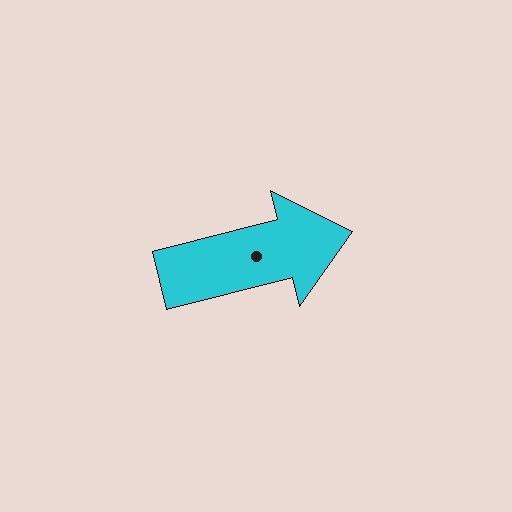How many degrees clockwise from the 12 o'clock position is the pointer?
Approximately 76 degrees.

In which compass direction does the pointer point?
East.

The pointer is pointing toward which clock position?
Roughly 3 o'clock.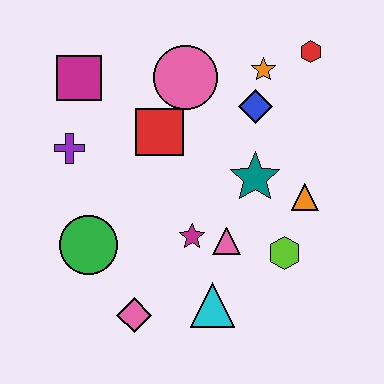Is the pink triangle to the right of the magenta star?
Yes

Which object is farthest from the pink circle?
The pink diamond is farthest from the pink circle.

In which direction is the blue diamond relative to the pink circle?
The blue diamond is to the right of the pink circle.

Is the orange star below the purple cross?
No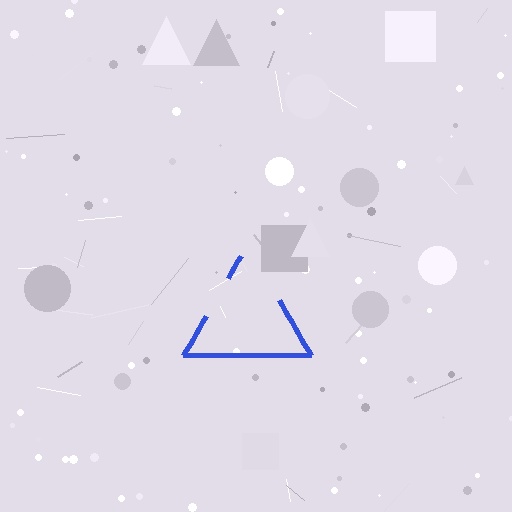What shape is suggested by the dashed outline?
The dashed outline suggests a triangle.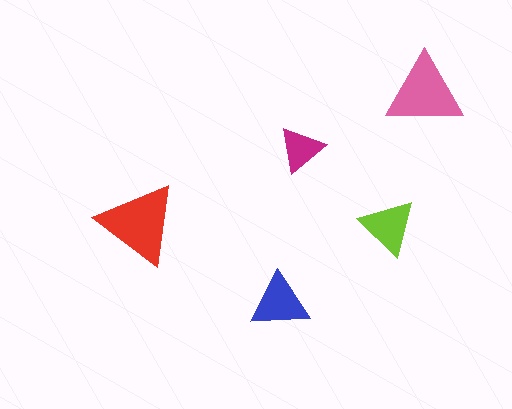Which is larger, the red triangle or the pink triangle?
The red one.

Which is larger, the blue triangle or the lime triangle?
The blue one.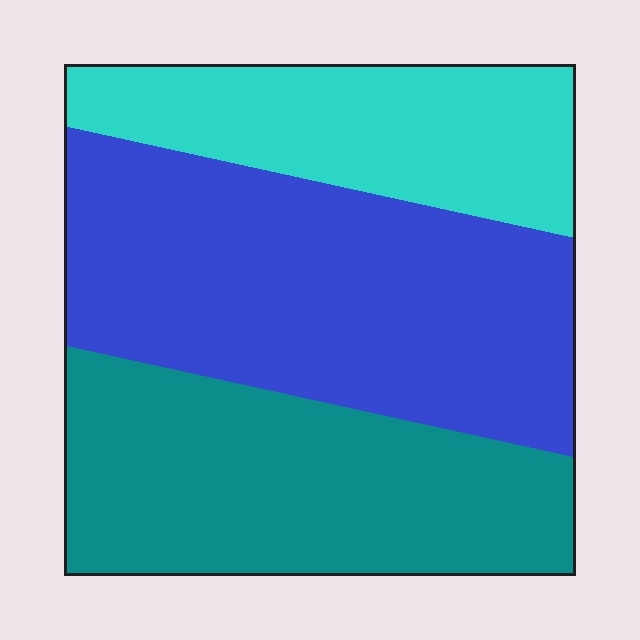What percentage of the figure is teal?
Teal takes up about one third (1/3) of the figure.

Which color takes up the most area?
Blue, at roughly 45%.